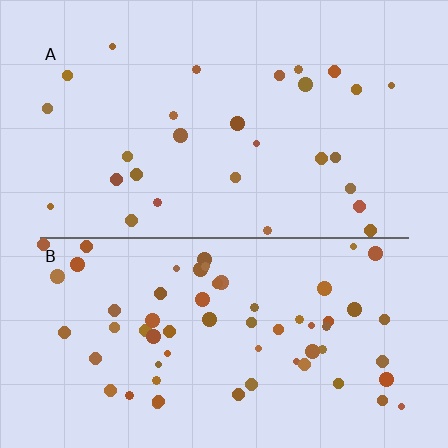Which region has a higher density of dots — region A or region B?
B (the bottom).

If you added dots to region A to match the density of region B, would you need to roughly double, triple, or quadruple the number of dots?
Approximately double.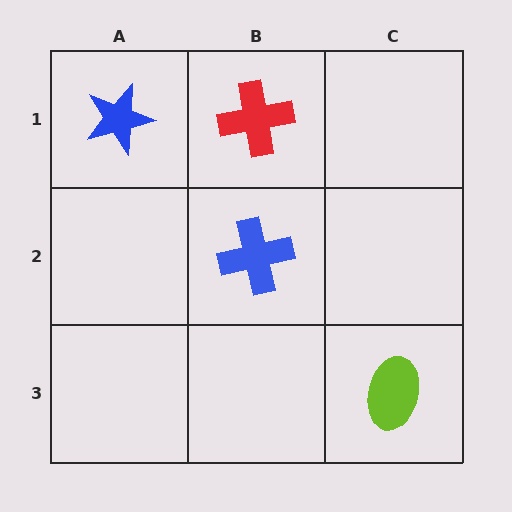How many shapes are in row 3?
1 shape.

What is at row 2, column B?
A blue cross.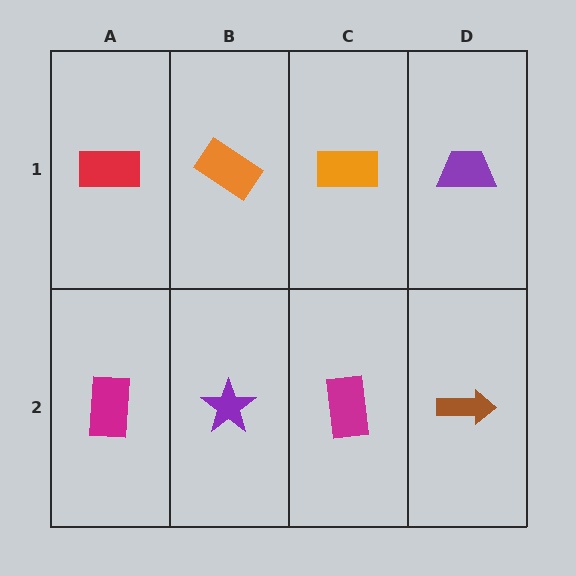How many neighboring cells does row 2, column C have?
3.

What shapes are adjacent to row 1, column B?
A purple star (row 2, column B), a red rectangle (row 1, column A), an orange rectangle (row 1, column C).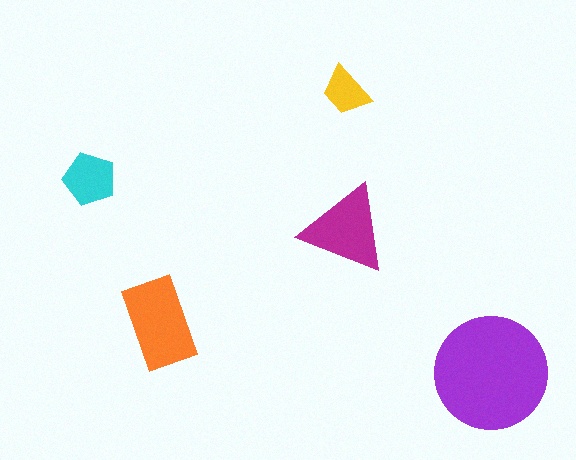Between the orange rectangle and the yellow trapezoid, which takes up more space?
The orange rectangle.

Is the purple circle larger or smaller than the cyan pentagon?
Larger.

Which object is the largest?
The purple circle.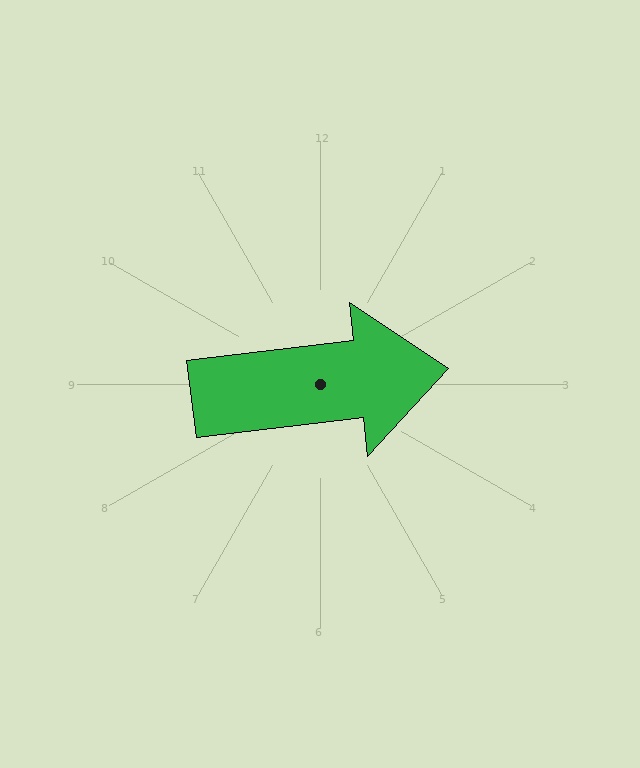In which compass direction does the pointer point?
East.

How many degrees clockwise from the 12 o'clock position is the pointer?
Approximately 83 degrees.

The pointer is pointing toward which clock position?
Roughly 3 o'clock.